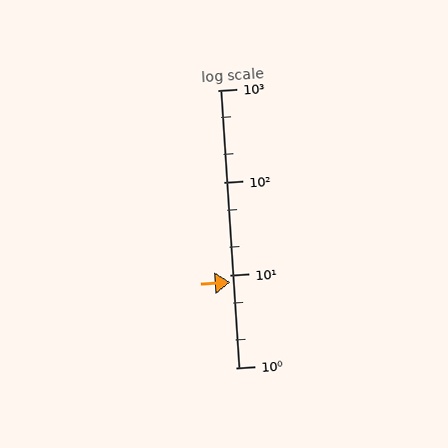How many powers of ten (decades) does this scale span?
The scale spans 3 decades, from 1 to 1000.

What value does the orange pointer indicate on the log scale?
The pointer indicates approximately 8.4.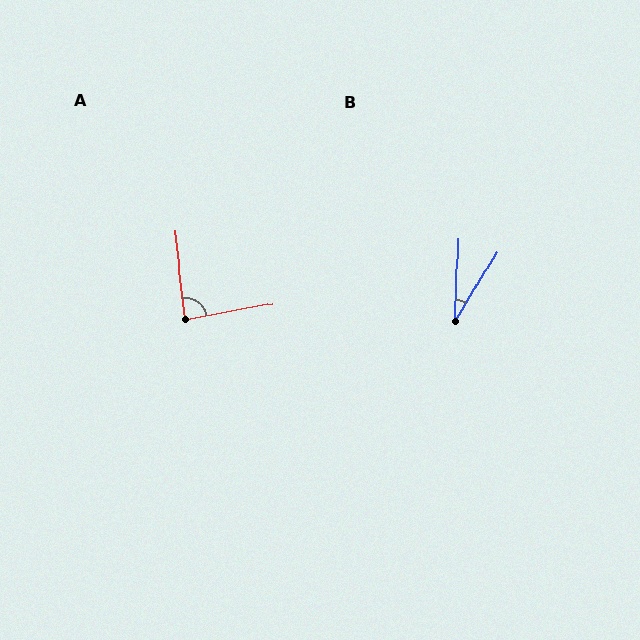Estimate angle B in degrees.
Approximately 29 degrees.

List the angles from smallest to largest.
B (29°), A (86°).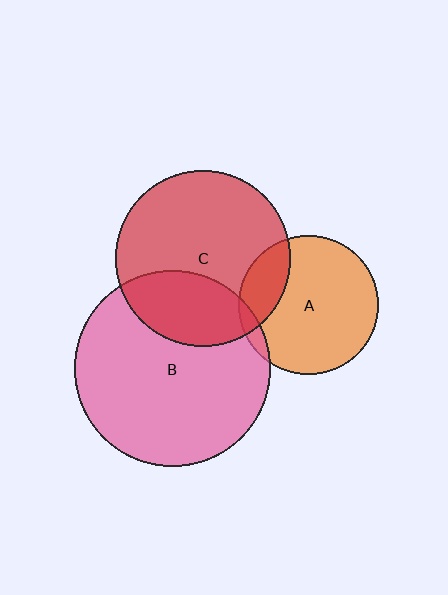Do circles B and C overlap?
Yes.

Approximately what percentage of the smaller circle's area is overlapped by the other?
Approximately 30%.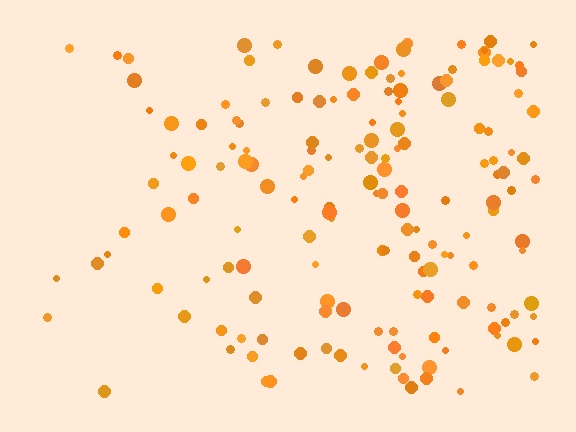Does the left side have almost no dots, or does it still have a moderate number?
Still a moderate number, just noticeably fewer than the right.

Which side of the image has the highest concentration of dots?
The right.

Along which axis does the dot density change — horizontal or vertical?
Horizontal.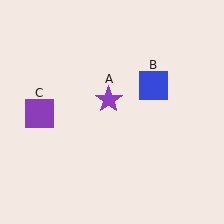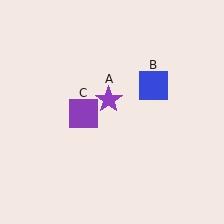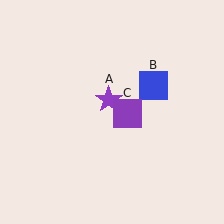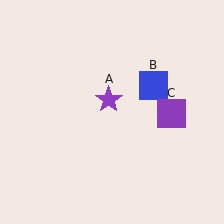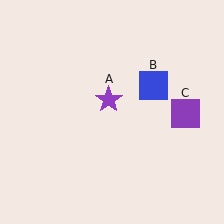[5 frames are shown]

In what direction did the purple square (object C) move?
The purple square (object C) moved right.